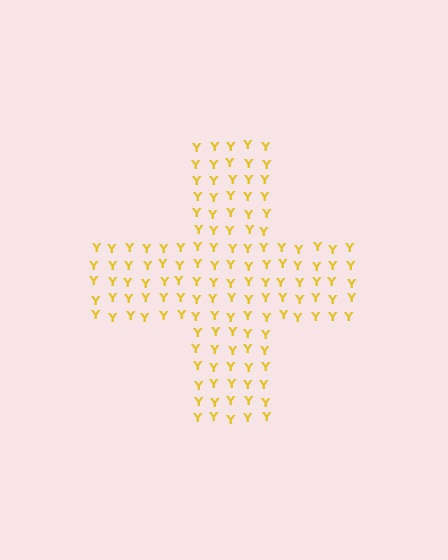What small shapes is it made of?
It is made of small letter Y's.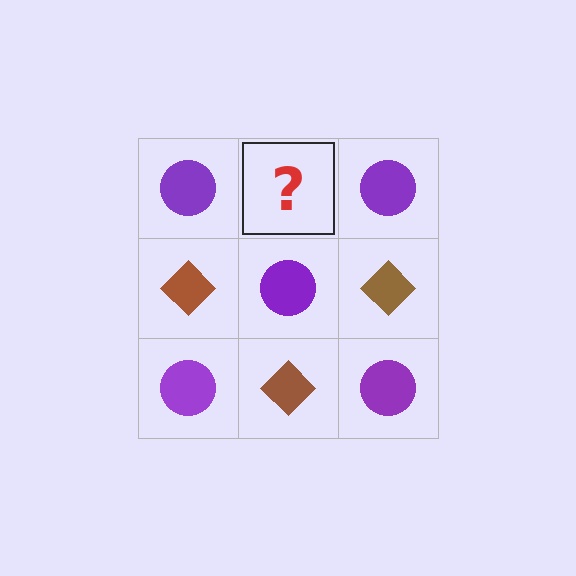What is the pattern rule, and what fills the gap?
The rule is that it alternates purple circle and brown diamond in a checkerboard pattern. The gap should be filled with a brown diamond.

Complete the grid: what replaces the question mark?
The question mark should be replaced with a brown diamond.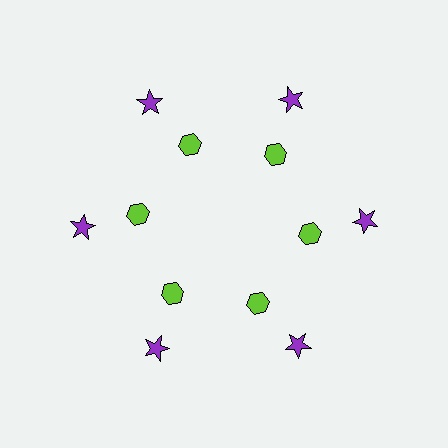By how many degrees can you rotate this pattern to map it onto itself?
The pattern maps onto itself every 60 degrees of rotation.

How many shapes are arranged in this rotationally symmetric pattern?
There are 12 shapes, arranged in 6 groups of 2.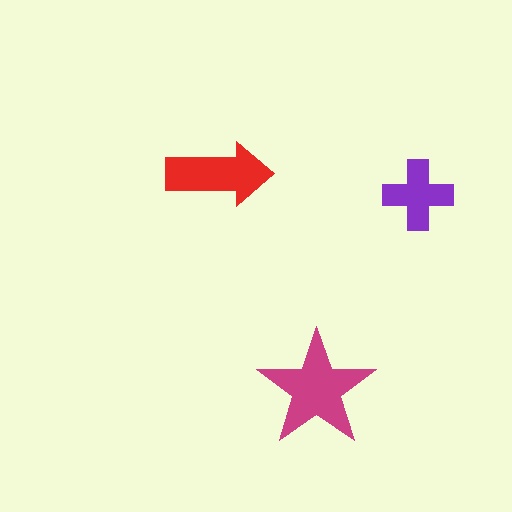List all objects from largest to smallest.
The magenta star, the red arrow, the purple cross.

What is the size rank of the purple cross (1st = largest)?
3rd.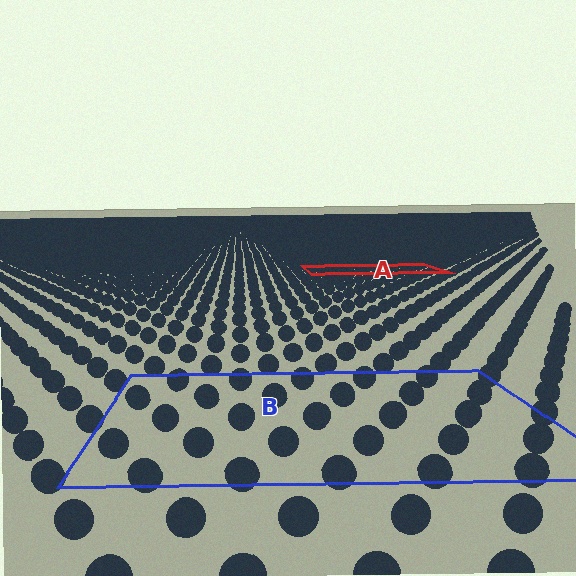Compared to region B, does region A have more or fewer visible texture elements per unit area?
Region A has more texture elements per unit area — they are packed more densely because it is farther away.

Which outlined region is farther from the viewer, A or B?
Region A is farther from the viewer — the texture elements inside it appear smaller and more densely packed.